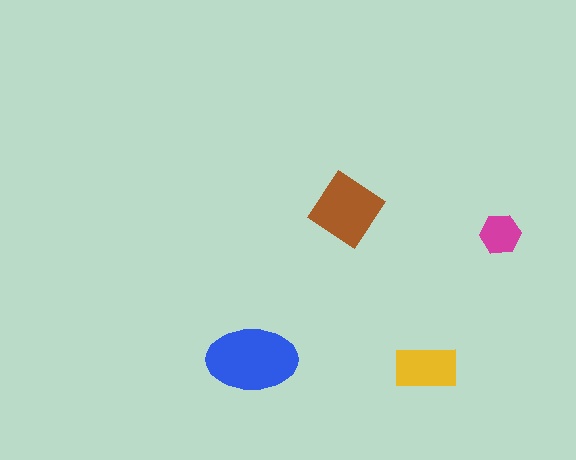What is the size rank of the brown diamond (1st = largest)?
2nd.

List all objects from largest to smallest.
The blue ellipse, the brown diamond, the yellow rectangle, the magenta hexagon.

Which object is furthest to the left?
The blue ellipse is leftmost.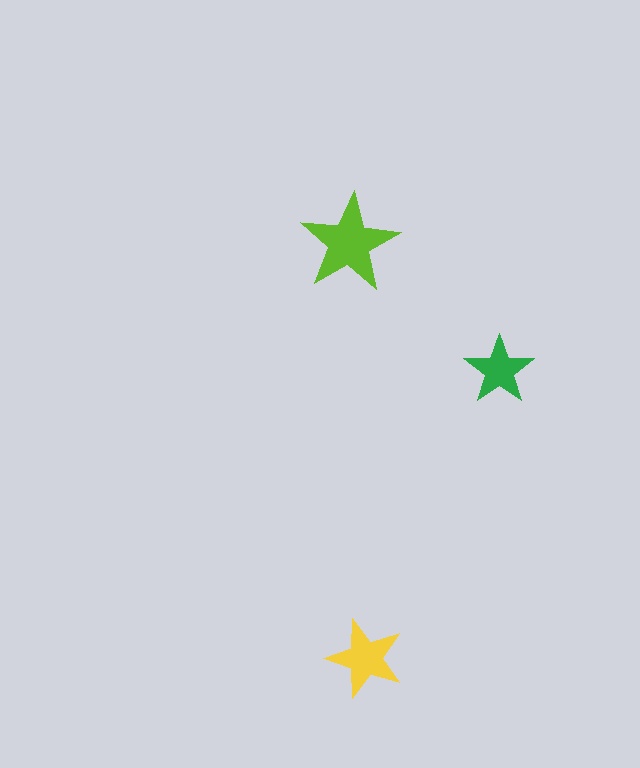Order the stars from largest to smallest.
the lime one, the yellow one, the green one.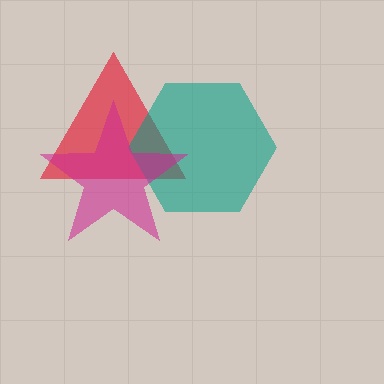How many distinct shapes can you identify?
There are 3 distinct shapes: a red triangle, a teal hexagon, a magenta star.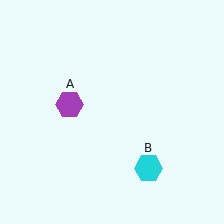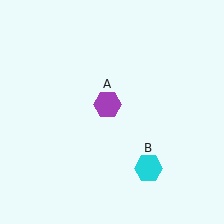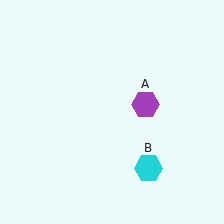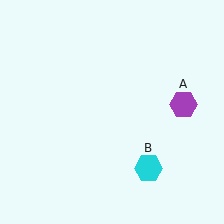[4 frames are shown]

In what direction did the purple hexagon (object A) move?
The purple hexagon (object A) moved right.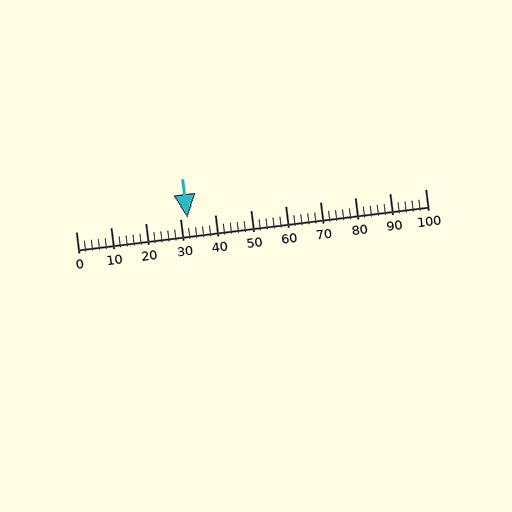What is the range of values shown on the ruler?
The ruler shows values from 0 to 100.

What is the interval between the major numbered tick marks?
The major tick marks are spaced 10 units apart.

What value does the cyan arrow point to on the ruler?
The cyan arrow points to approximately 32.